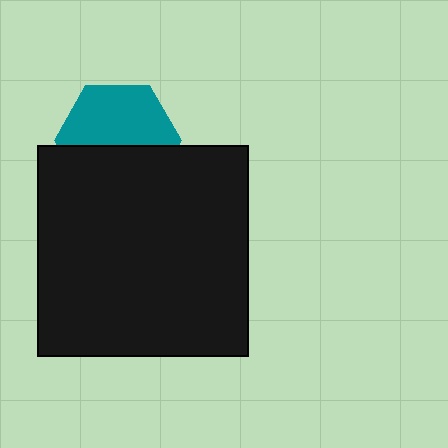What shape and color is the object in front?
The object in front is a black square.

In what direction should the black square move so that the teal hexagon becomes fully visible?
The black square should move down. That is the shortest direction to clear the overlap and leave the teal hexagon fully visible.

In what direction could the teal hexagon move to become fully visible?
The teal hexagon could move up. That would shift it out from behind the black square entirely.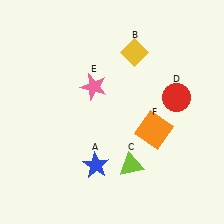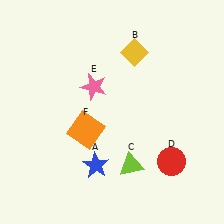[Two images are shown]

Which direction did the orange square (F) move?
The orange square (F) moved left.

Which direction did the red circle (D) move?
The red circle (D) moved down.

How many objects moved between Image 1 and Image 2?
2 objects moved between the two images.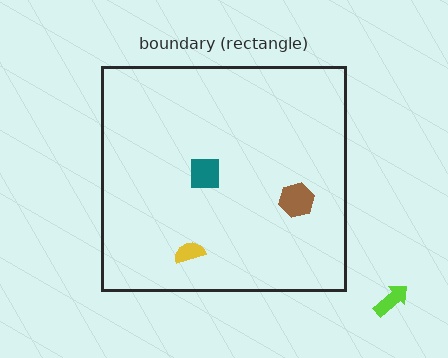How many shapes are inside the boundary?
3 inside, 1 outside.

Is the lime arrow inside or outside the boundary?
Outside.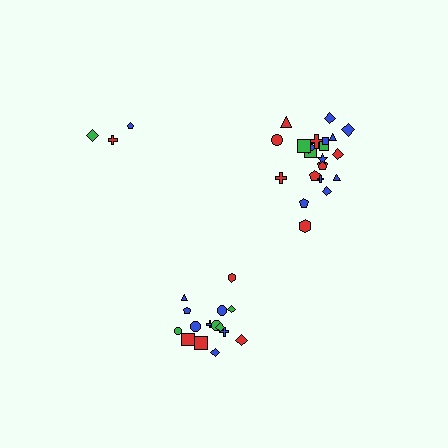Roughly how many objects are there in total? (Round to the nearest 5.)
Roughly 40 objects in total.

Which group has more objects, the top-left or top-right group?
The top-right group.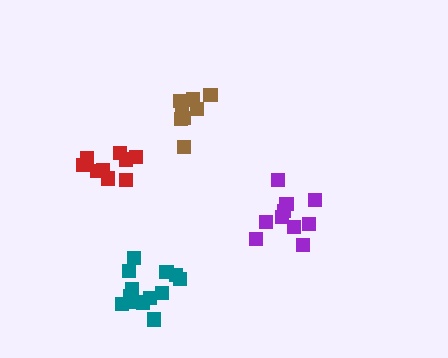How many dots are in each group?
Group 1: 13 dots, Group 2: 9 dots, Group 3: 10 dots, Group 4: 9 dots (41 total).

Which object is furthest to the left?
The red cluster is leftmost.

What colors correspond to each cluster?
The clusters are colored: teal, red, purple, brown.